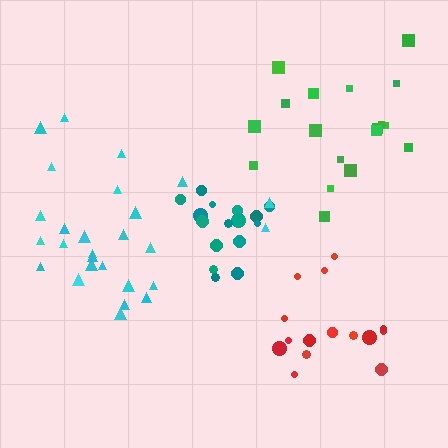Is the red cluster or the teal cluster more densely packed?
Teal.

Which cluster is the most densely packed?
Teal.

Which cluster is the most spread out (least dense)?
Green.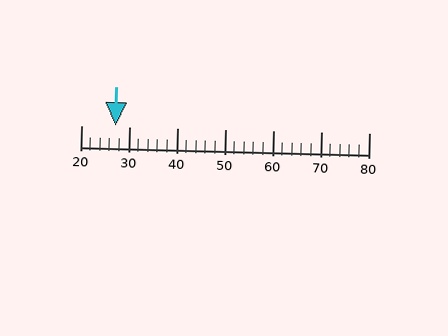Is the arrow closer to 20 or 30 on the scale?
The arrow is closer to 30.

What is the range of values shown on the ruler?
The ruler shows values from 20 to 80.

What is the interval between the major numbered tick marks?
The major tick marks are spaced 10 units apart.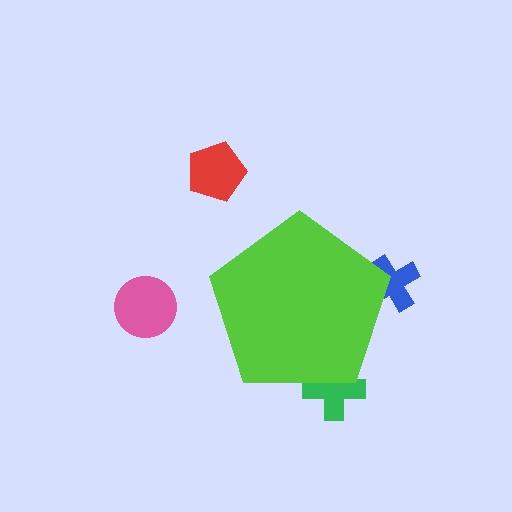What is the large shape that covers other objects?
A lime pentagon.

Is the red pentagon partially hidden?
No, the red pentagon is fully visible.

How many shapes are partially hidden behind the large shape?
2 shapes are partially hidden.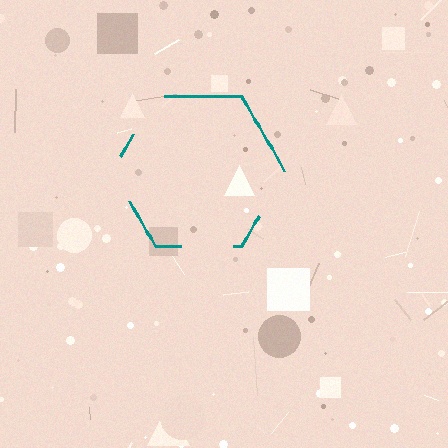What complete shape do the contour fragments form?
The contour fragments form a hexagon.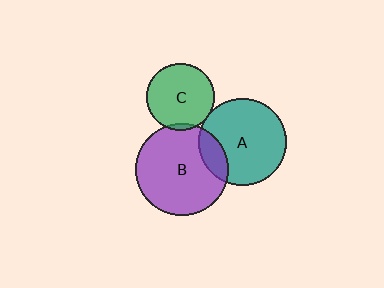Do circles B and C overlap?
Yes.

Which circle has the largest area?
Circle B (purple).